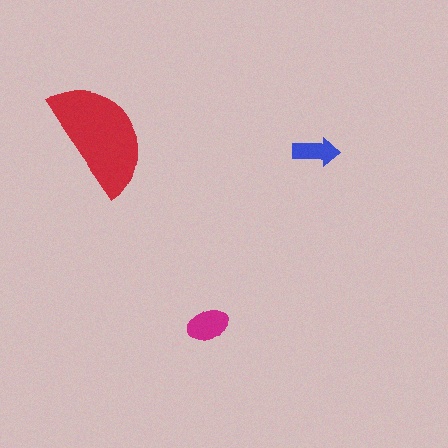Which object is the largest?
The red semicircle.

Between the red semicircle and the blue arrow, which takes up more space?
The red semicircle.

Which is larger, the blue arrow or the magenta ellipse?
The magenta ellipse.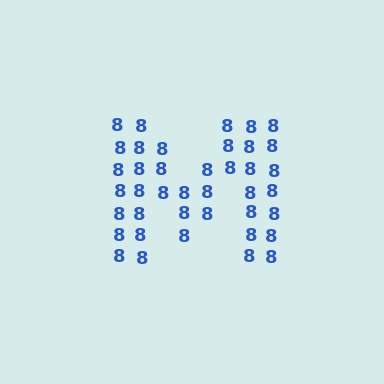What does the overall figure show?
The overall figure shows the letter M.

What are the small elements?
The small elements are digit 8's.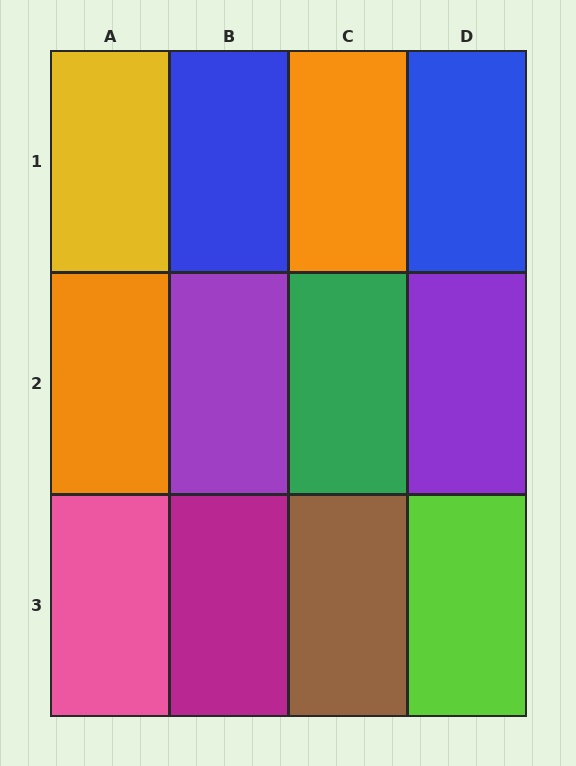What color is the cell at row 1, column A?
Yellow.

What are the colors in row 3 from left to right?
Pink, magenta, brown, lime.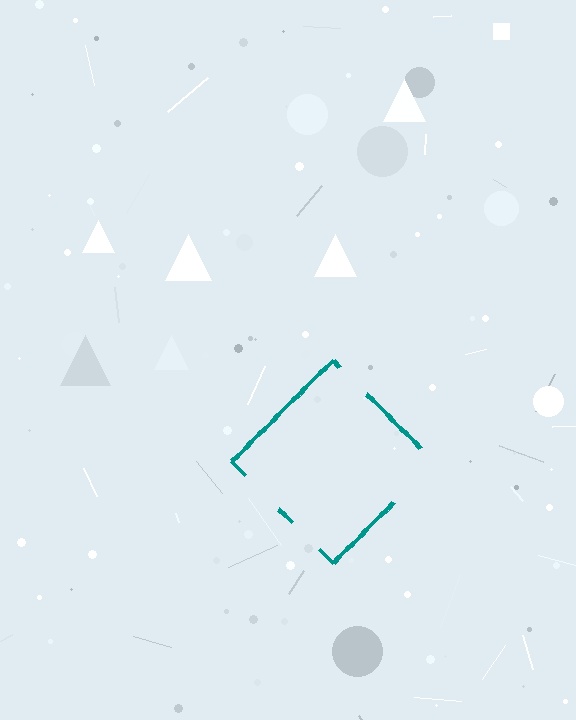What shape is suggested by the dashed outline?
The dashed outline suggests a diamond.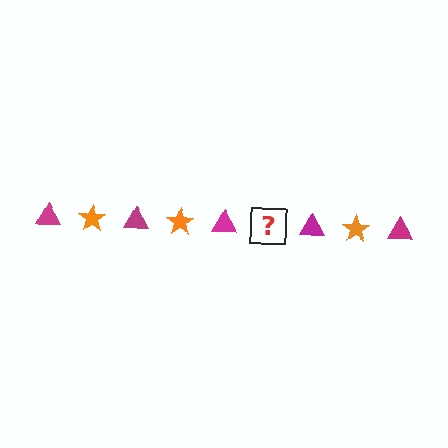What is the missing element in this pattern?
The missing element is an orange star.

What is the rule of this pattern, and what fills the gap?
The rule is that the pattern alternates between magenta triangle and orange star. The gap should be filled with an orange star.